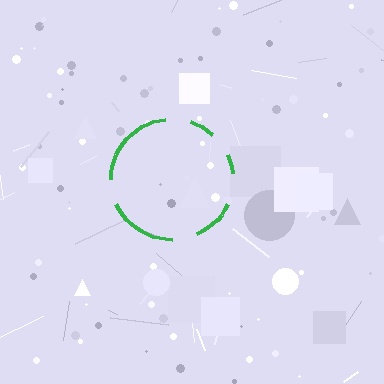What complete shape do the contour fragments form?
The contour fragments form a circle.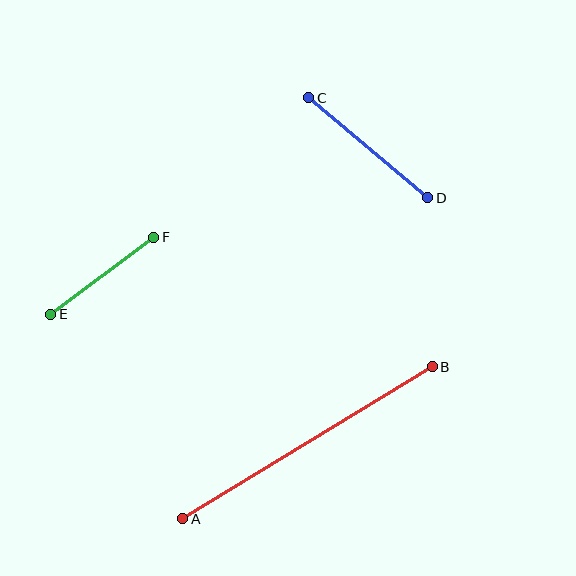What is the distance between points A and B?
The distance is approximately 292 pixels.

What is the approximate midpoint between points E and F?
The midpoint is at approximately (102, 276) pixels.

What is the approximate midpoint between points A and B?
The midpoint is at approximately (308, 443) pixels.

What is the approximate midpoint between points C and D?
The midpoint is at approximately (368, 148) pixels.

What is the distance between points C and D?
The distance is approximately 156 pixels.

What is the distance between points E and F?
The distance is approximately 129 pixels.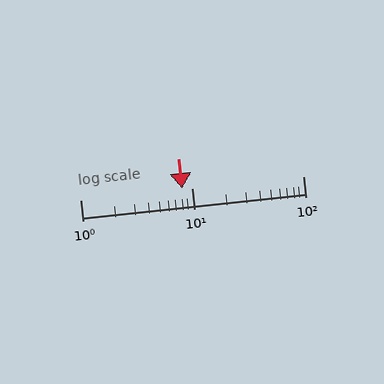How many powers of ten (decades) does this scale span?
The scale spans 2 decades, from 1 to 100.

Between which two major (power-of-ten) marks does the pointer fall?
The pointer is between 1 and 10.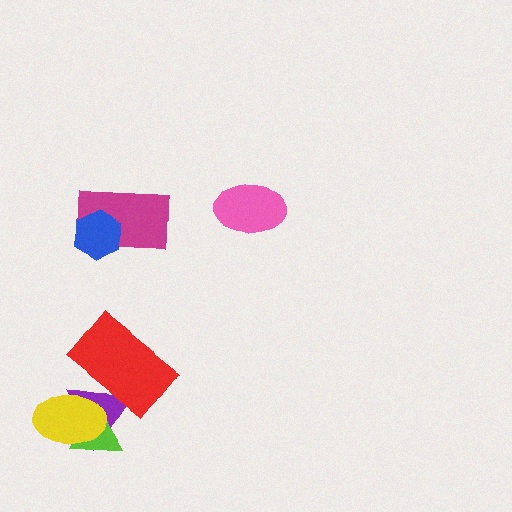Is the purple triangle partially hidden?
Yes, it is partially covered by another shape.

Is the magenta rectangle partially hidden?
Yes, it is partially covered by another shape.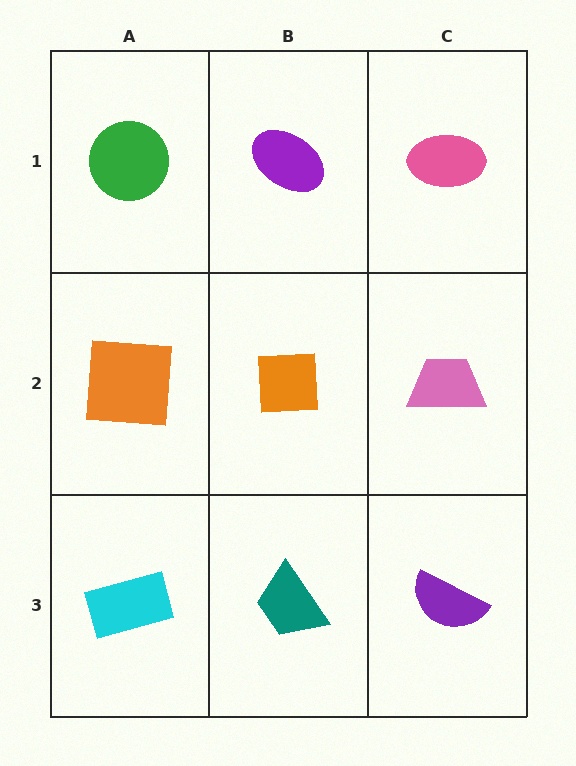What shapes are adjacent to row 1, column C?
A pink trapezoid (row 2, column C), a purple ellipse (row 1, column B).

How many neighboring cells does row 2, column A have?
3.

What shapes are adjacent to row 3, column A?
An orange square (row 2, column A), a teal trapezoid (row 3, column B).